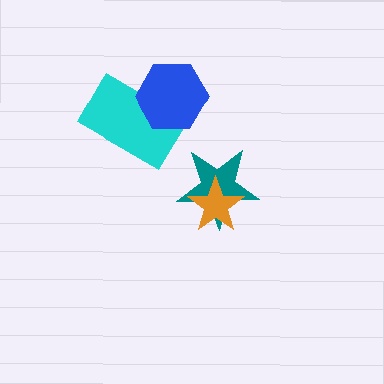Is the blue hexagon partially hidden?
No, no other shape covers it.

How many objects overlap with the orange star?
1 object overlaps with the orange star.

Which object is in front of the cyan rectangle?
The blue hexagon is in front of the cyan rectangle.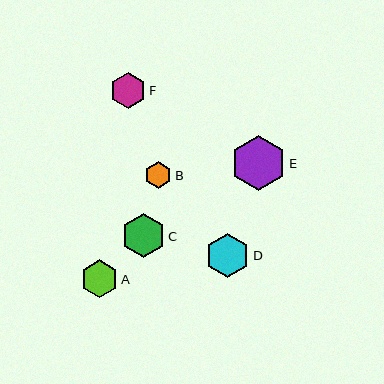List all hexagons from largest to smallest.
From largest to smallest: E, D, C, A, F, B.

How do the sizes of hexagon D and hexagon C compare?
Hexagon D and hexagon C are approximately the same size.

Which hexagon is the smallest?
Hexagon B is the smallest with a size of approximately 27 pixels.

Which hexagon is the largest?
Hexagon E is the largest with a size of approximately 55 pixels.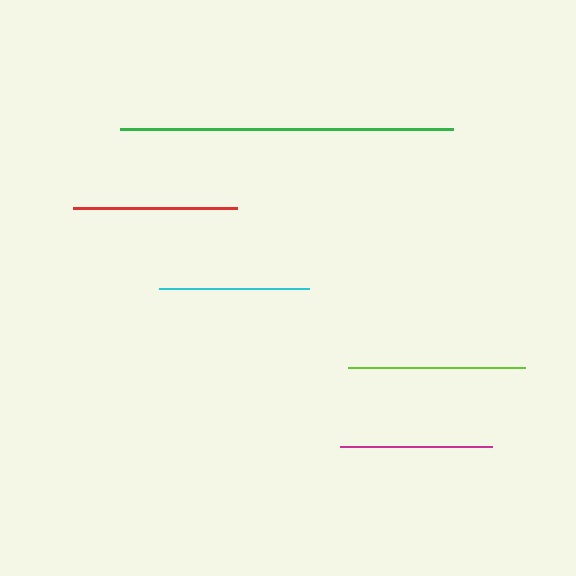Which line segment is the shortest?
The cyan line is the shortest at approximately 150 pixels.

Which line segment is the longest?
The green line is the longest at approximately 332 pixels.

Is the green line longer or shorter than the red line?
The green line is longer than the red line.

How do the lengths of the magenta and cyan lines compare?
The magenta and cyan lines are approximately the same length.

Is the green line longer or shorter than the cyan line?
The green line is longer than the cyan line.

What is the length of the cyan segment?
The cyan segment is approximately 150 pixels long.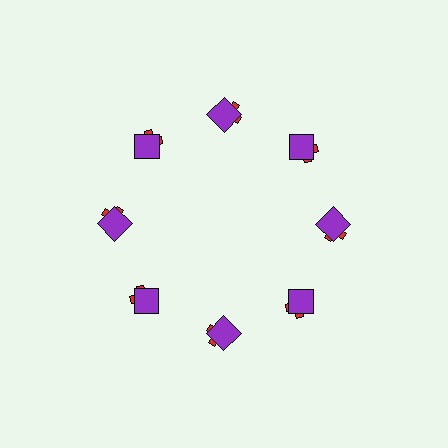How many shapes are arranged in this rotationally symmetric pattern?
There are 16 shapes, arranged in 8 groups of 2.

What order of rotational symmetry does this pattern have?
This pattern has 8-fold rotational symmetry.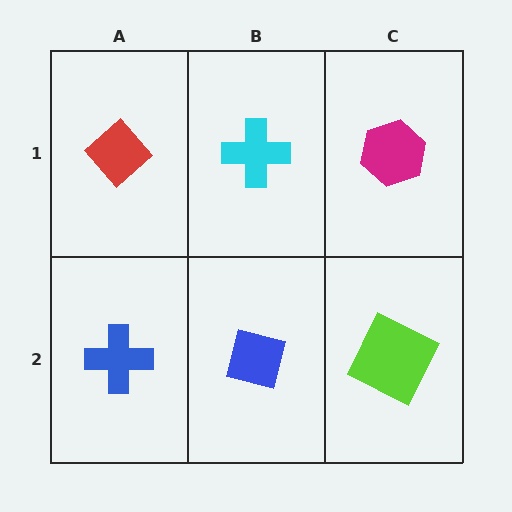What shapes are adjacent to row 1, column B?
A blue square (row 2, column B), a red diamond (row 1, column A), a magenta hexagon (row 1, column C).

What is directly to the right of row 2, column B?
A lime square.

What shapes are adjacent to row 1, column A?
A blue cross (row 2, column A), a cyan cross (row 1, column B).